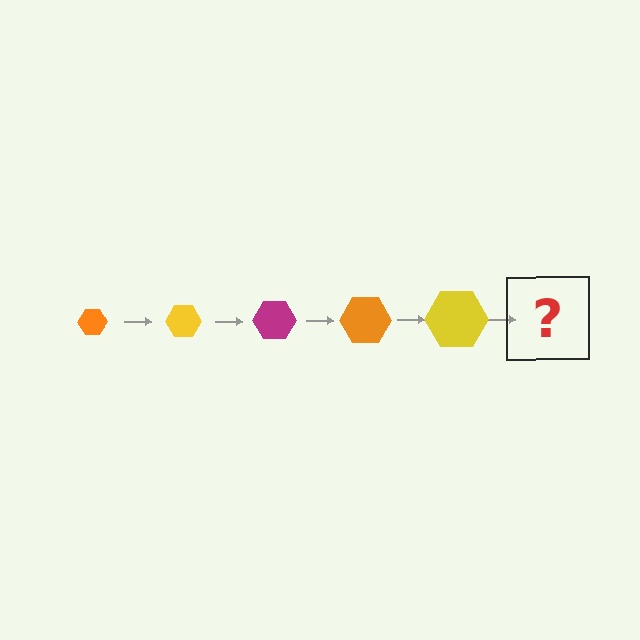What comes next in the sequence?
The next element should be a magenta hexagon, larger than the previous one.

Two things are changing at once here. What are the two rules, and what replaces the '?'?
The two rules are that the hexagon grows larger each step and the color cycles through orange, yellow, and magenta. The '?' should be a magenta hexagon, larger than the previous one.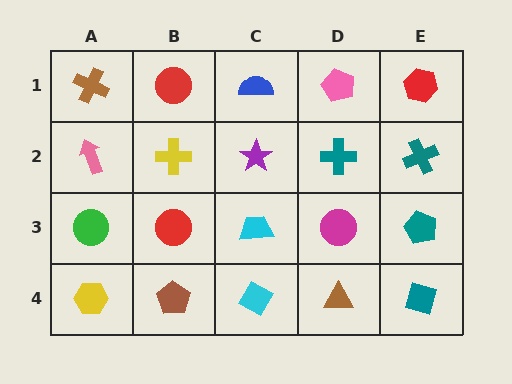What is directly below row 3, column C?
A cyan diamond.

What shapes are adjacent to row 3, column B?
A yellow cross (row 2, column B), a brown pentagon (row 4, column B), a green circle (row 3, column A), a cyan trapezoid (row 3, column C).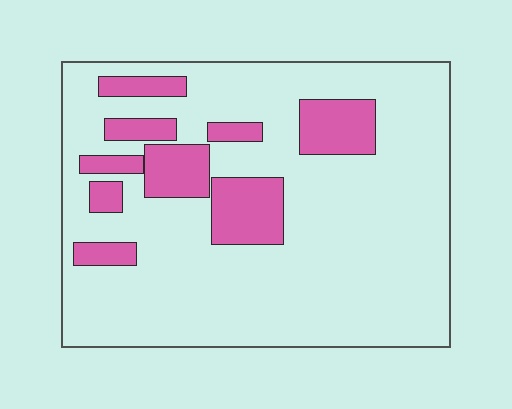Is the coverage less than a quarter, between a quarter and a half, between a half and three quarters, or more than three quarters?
Less than a quarter.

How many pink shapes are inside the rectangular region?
9.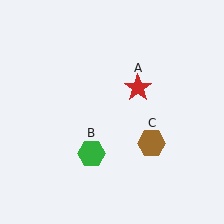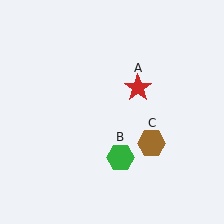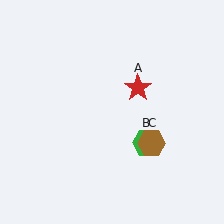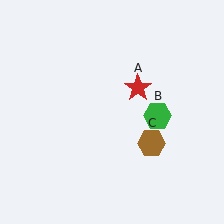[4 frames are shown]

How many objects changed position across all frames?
1 object changed position: green hexagon (object B).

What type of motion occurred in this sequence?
The green hexagon (object B) rotated counterclockwise around the center of the scene.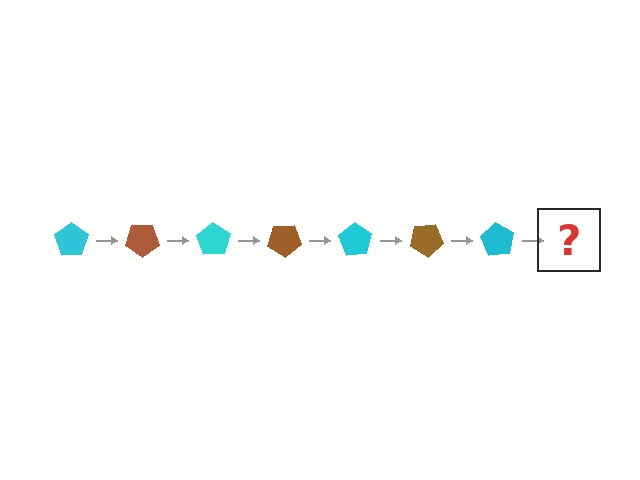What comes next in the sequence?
The next element should be a brown pentagon, rotated 245 degrees from the start.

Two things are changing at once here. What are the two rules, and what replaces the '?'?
The two rules are that it rotates 35 degrees each step and the color cycles through cyan and brown. The '?' should be a brown pentagon, rotated 245 degrees from the start.